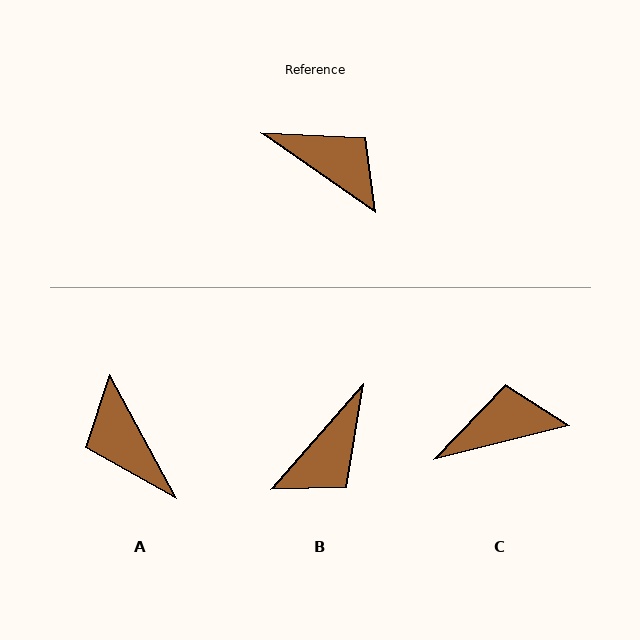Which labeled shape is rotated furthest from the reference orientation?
A, about 154 degrees away.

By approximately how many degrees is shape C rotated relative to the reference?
Approximately 49 degrees counter-clockwise.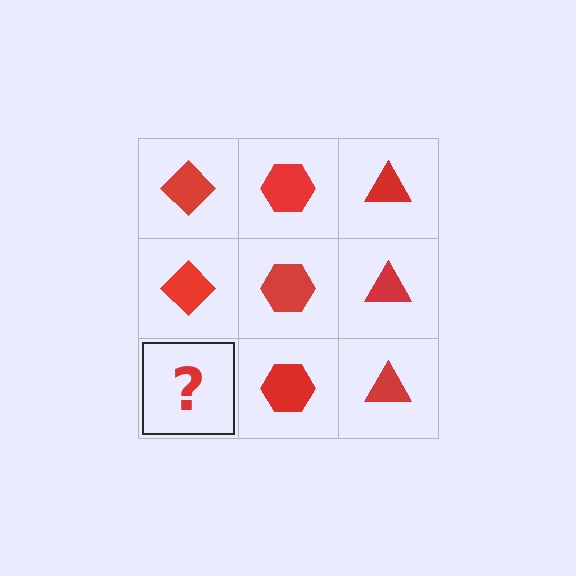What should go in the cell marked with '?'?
The missing cell should contain a red diamond.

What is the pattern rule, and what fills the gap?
The rule is that each column has a consistent shape. The gap should be filled with a red diamond.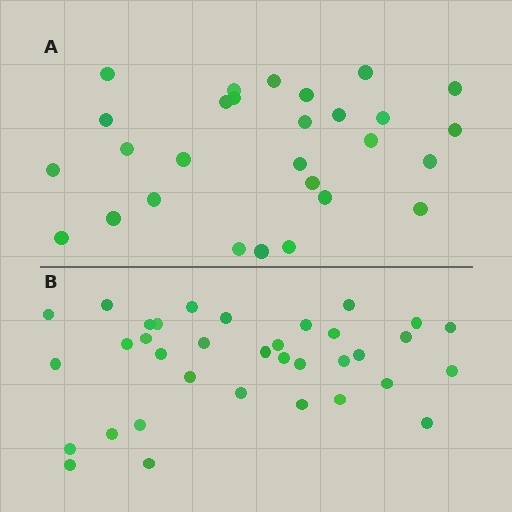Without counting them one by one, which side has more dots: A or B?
Region B (the bottom region) has more dots.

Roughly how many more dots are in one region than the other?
Region B has roughly 8 or so more dots than region A.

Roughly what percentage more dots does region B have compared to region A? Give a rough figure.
About 25% more.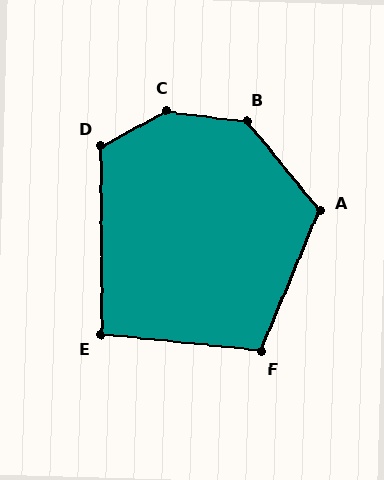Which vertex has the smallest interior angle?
E, at approximately 96 degrees.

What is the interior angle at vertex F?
Approximately 106 degrees (obtuse).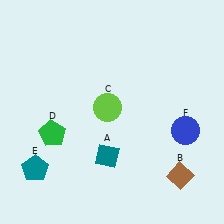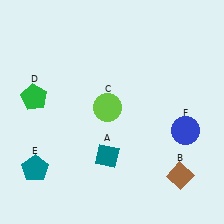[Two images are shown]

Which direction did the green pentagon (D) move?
The green pentagon (D) moved up.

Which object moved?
The green pentagon (D) moved up.